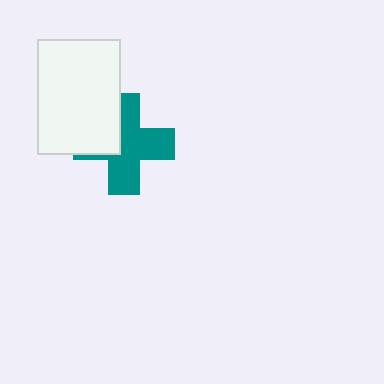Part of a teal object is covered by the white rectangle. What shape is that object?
It is a cross.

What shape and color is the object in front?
The object in front is a white rectangle.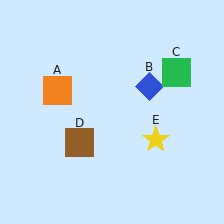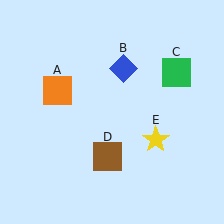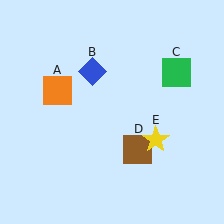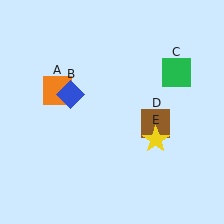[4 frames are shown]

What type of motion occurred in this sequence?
The blue diamond (object B), brown square (object D) rotated counterclockwise around the center of the scene.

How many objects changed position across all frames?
2 objects changed position: blue diamond (object B), brown square (object D).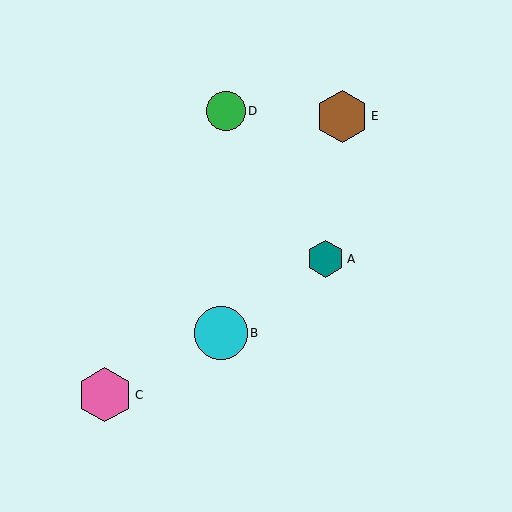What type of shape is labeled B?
Shape B is a cyan circle.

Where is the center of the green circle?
The center of the green circle is at (226, 111).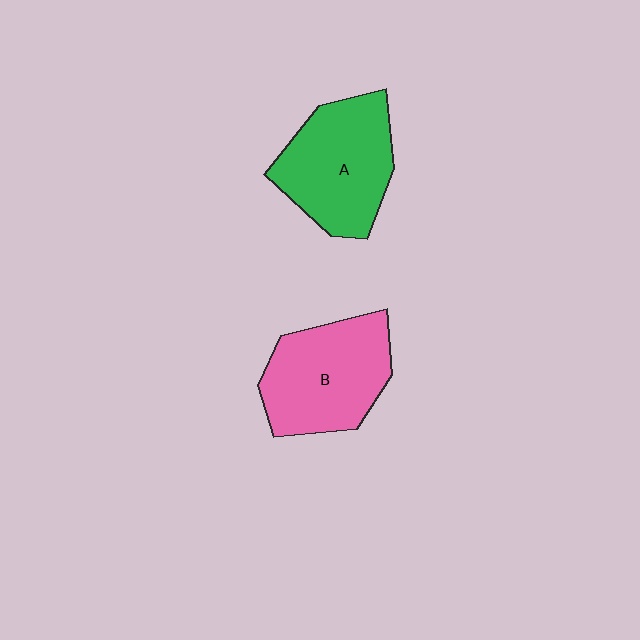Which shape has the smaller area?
Shape B (pink).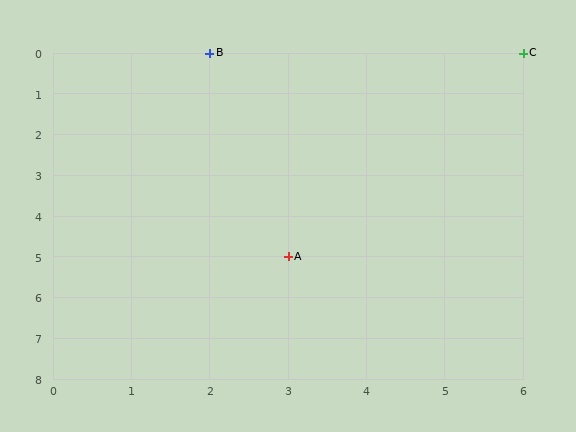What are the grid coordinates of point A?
Point A is at grid coordinates (3, 5).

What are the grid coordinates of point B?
Point B is at grid coordinates (2, 0).